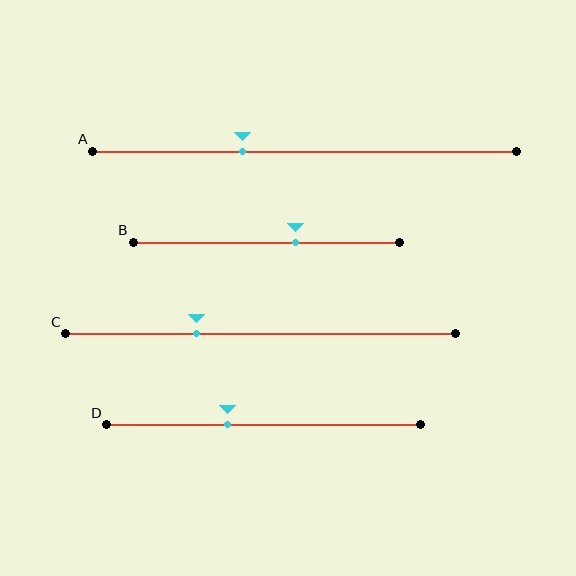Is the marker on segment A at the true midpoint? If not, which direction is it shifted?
No, the marker on segment A is shifted to the left by about 15% of the segment length.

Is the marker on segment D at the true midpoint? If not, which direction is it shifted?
No, the marker on segment D is shifted to the left by about 12% of the segment length.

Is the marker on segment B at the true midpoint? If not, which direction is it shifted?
No, the marker on segment B is shifted to the right by about 11% of the segment length.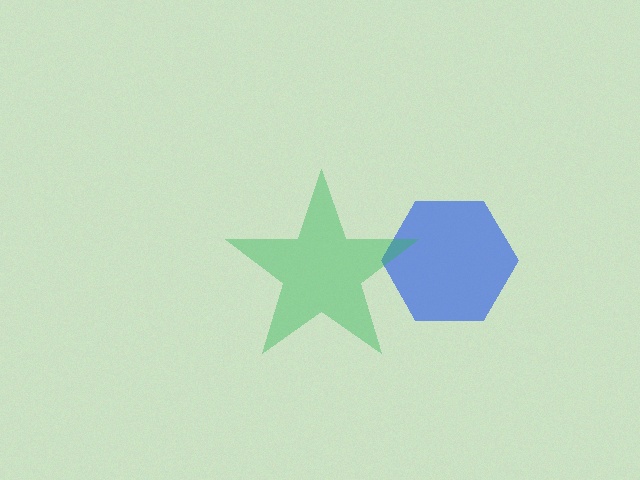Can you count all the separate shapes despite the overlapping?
Yes, there are 2 separate shapes.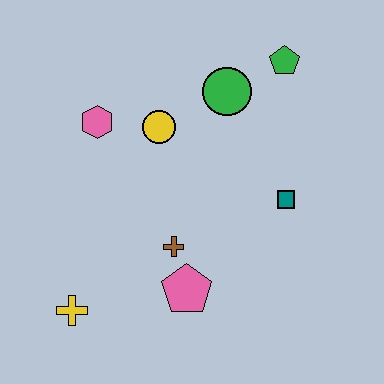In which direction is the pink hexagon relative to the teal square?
The pink hexagon is to the left of the teal square.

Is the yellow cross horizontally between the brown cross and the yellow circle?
No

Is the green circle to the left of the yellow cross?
No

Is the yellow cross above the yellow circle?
No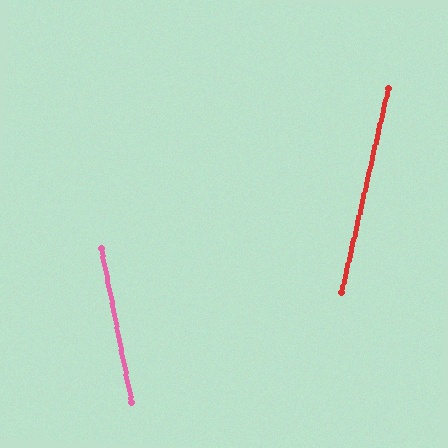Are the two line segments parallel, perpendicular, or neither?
Neither parallel nor perpendicular — they differ by about 24°.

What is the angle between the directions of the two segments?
Approximately 24 degrees.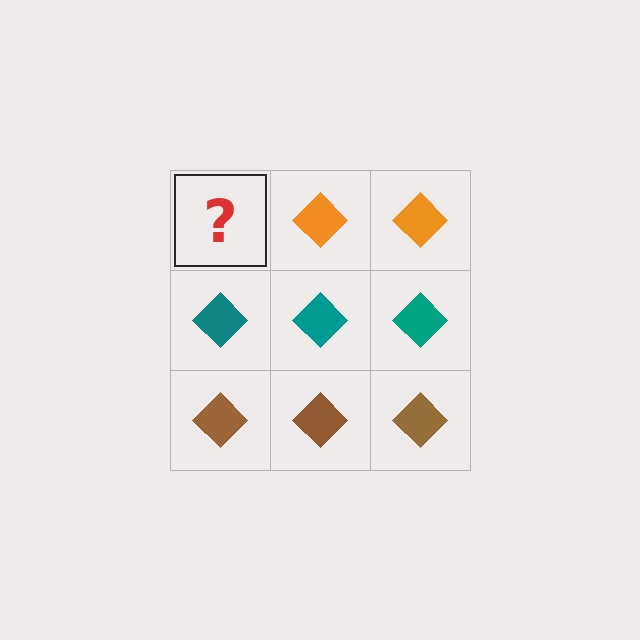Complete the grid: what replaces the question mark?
The question mark should be replaced with an orange diamond.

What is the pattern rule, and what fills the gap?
The rule is that each row has a consistent color. The gap should be filled with an orange diamond.